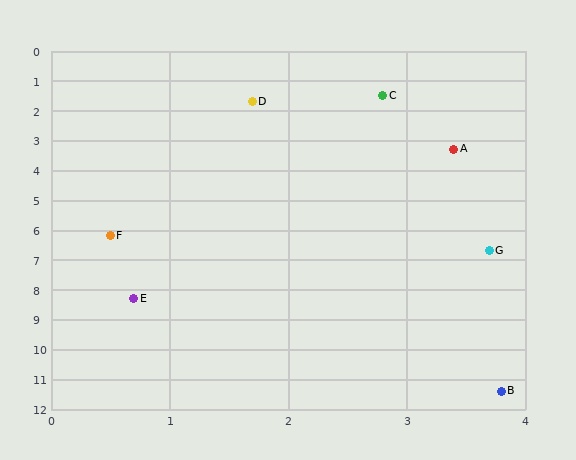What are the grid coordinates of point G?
Point G is at approximately (3.7, 6.7).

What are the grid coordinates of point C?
Point C is at approximately (2.8, 1.5).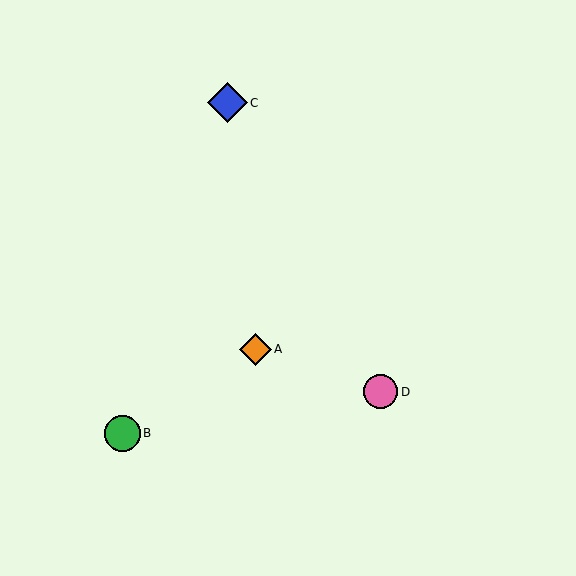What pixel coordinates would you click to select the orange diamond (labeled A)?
Click at (255, 350) to select the orange diamond A.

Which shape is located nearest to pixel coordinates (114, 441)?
The green circle (labeled B) at (122, 433) is nearest to that location.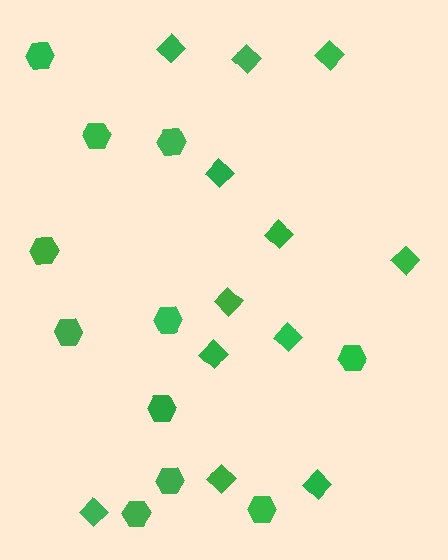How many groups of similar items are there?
There are 2 groups: one group of hexagons (11) and one group of diamonds (12).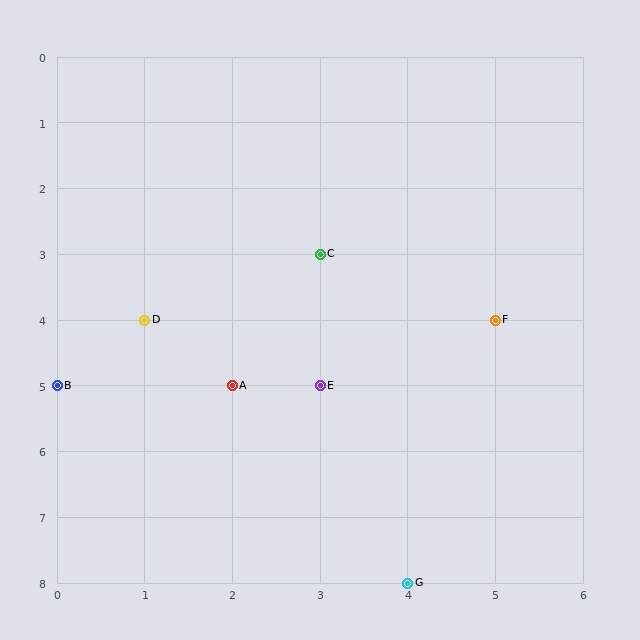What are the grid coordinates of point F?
Point F is at grid coordinates (5, 4).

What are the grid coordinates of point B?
Point B is at grid coordinates (0, 5).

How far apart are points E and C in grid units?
Points E and C are 2 rows apart.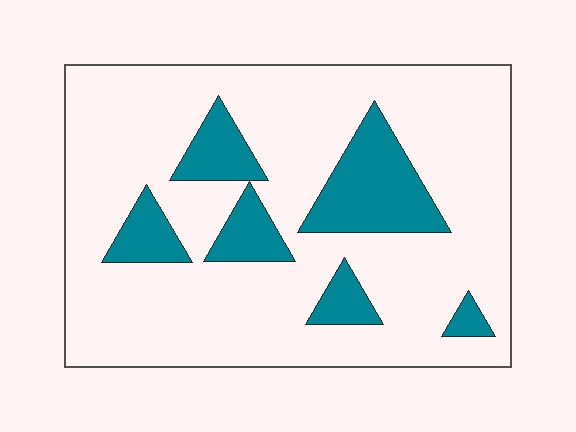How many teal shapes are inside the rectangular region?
6.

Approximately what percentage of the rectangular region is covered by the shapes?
Approximately 20%.